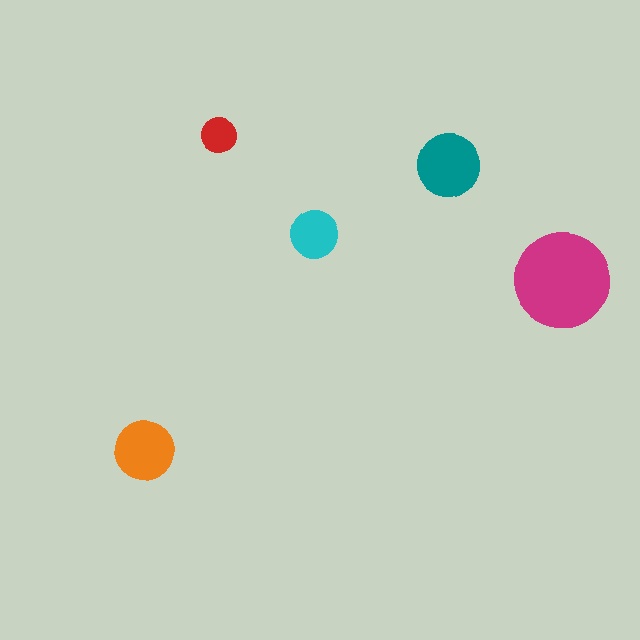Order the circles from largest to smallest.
the magenta one, the teal one, the orange one, the cyan one, the red one.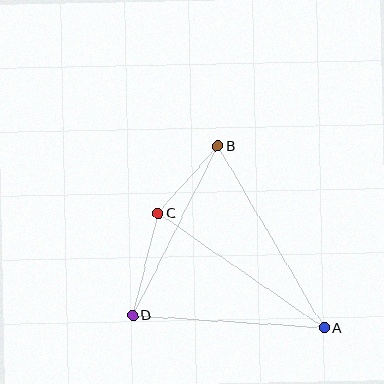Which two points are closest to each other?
Points B and C are closest to each other.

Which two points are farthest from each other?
Points A and B are farthest from each other.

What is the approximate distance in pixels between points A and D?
The distance between A and D is approximately 192 pixels.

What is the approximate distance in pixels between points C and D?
The distance between C and D is approximately 105 pixels.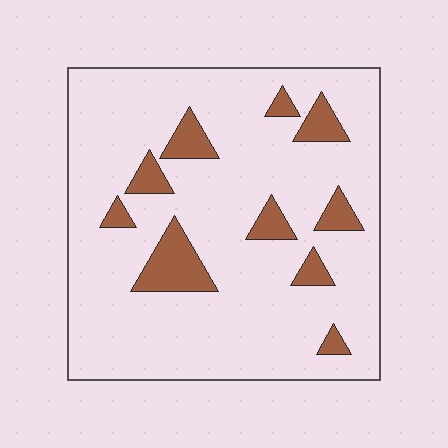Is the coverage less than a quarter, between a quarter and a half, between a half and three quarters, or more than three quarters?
Less than a quarter.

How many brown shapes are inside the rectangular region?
10.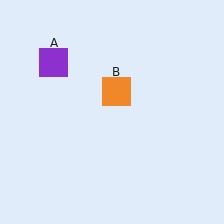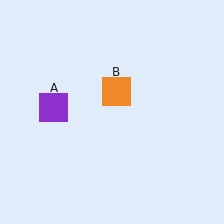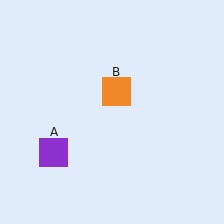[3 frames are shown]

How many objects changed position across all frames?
1 object changed position: purple square (object A).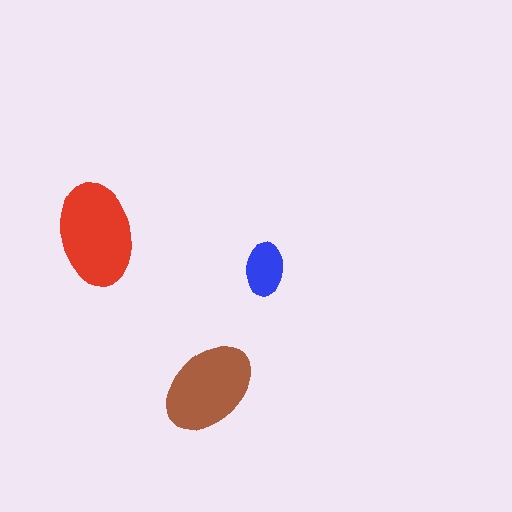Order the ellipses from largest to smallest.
the red one, the brown one, the blue one.